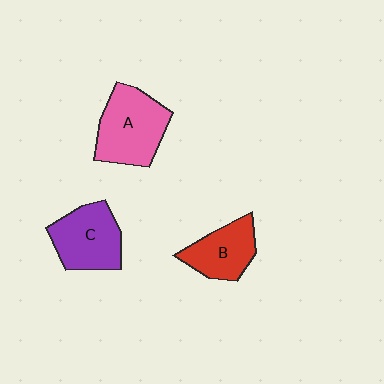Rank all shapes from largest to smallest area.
From largest to smallest: A (pink), C (purple), B (red).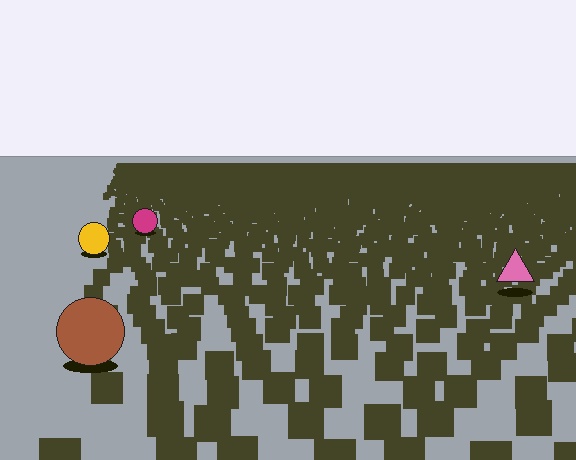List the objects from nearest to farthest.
From nearest to farthest: the brown circle, the pink triangle, the yellow circle, the magenta circle.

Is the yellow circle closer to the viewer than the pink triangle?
No. The pink triangle is closer — you can tell from the texture gradient: the ground texture is coarser near it.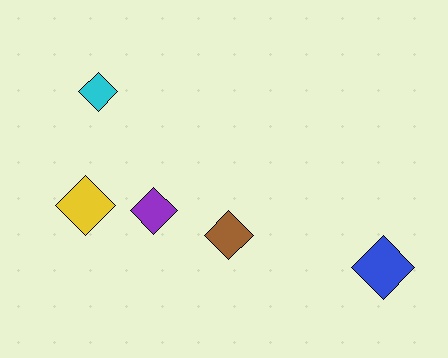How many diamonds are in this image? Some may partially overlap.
There are 5 diamonds.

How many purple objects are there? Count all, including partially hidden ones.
There is 1 purple object.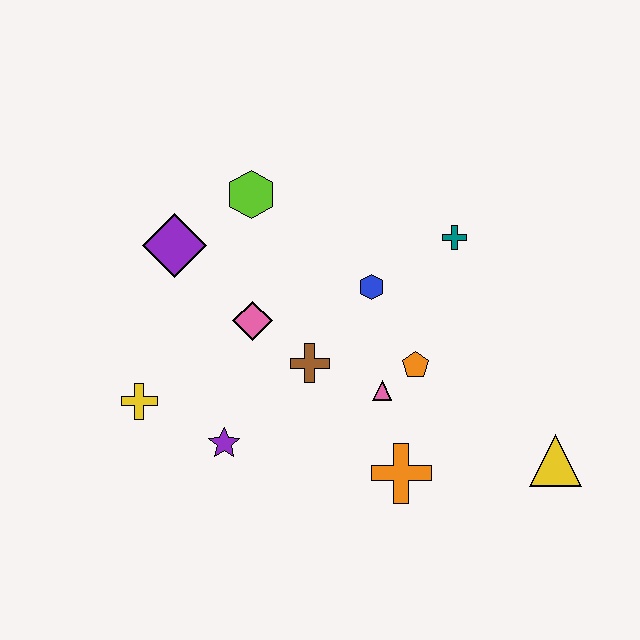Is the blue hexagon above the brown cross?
Yes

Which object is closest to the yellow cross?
The purple star is closest to the yellow cross.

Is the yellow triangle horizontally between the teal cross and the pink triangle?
No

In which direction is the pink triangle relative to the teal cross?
The pink triangle is below the teal cross.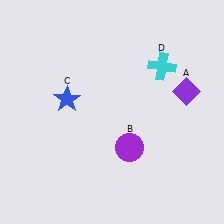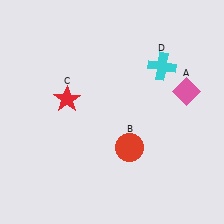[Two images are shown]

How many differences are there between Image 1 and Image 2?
There are 3 differences between the two images.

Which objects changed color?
A changed from purple to pink. B changed from purple to red. C changed from blue to red.